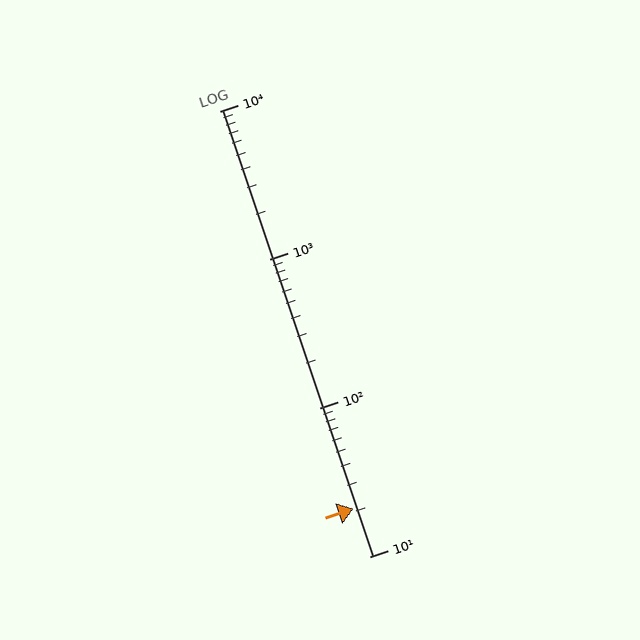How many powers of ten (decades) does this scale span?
The scale spans 3 decades, from 10 to 10000.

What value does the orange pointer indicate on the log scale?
The pointer indicates approximately 21.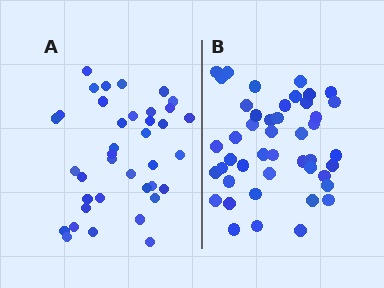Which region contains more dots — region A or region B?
Region B (the right region) has more dots.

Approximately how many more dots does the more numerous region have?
Region B has roughly 8 or so more dots than region A.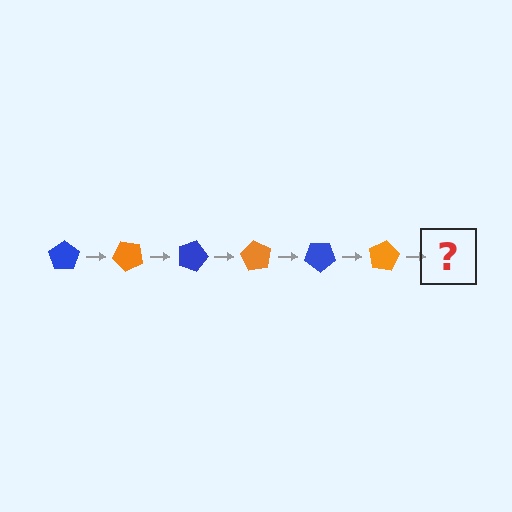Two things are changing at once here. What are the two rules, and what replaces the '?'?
The two rules are that it rotates 45 degrees each step and the color cycles through blue and orange. The '?' should be a blue pentagon, rotated 270 degrees from the start.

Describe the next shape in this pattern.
It should be a blue pentagon, rotated 270 degrees from the start.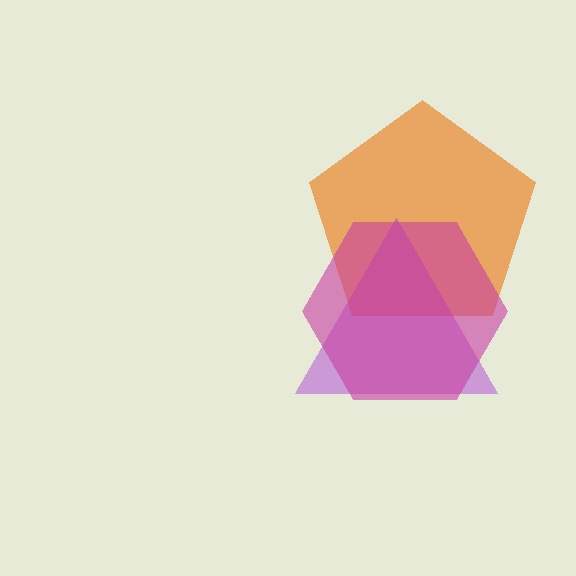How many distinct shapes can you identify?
There are 3 distinct shapes: an orange pentagon, a purple triangle, a magenta hexagon.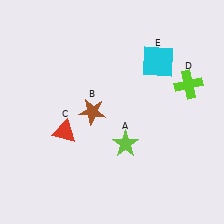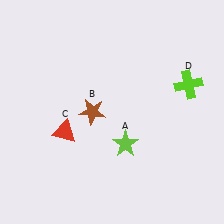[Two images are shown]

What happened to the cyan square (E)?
The cyan square (E) was removed in Image 2. It was in the top-right area of Image 1.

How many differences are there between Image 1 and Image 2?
There is 1 difference between the two images.